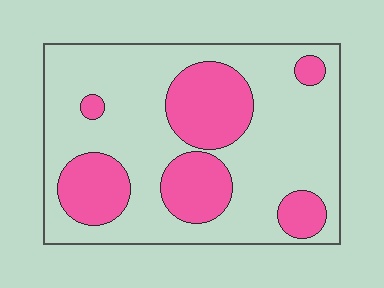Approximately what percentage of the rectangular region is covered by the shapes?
Approximately 30%.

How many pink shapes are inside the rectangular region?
6.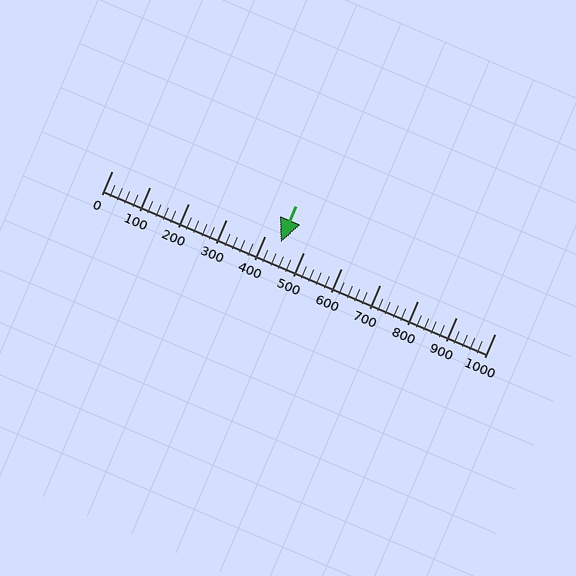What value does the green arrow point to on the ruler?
The green arrow points to approximately 440.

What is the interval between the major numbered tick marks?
The major tick marks are spaced 100 units apart.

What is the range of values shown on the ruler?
The ruler shows values from 0 to 1000.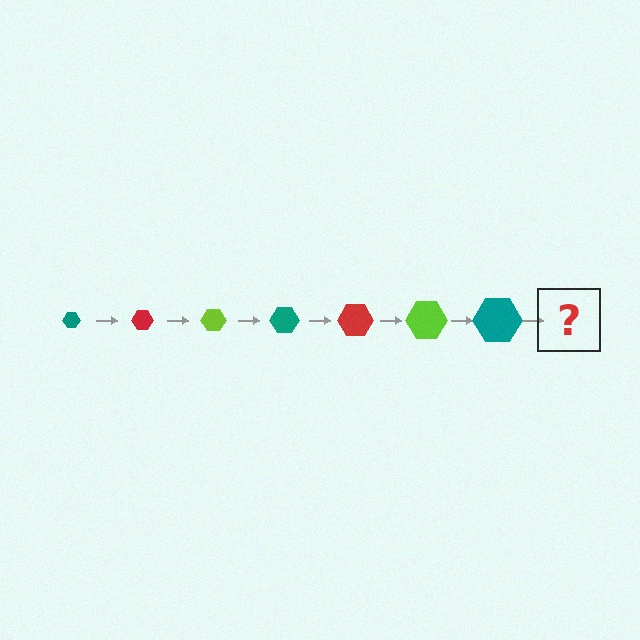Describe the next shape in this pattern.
It should be a red hexagon, larger than the previous one.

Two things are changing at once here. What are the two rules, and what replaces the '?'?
The two rules are that the hexagon grows larger each step and the color cycles through teal, red, and lime. The '?' should be a red hexagon, larger than the previous one.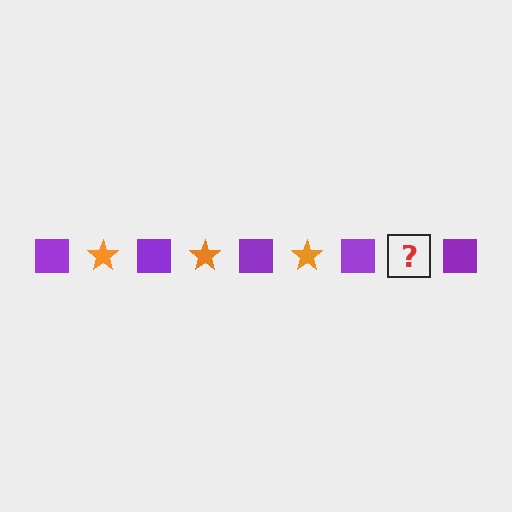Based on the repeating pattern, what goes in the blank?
The blank should be an orange star.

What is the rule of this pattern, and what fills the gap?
The rule is that the pattern alternates between purple square and orange star. The gap should be filled with an orange star.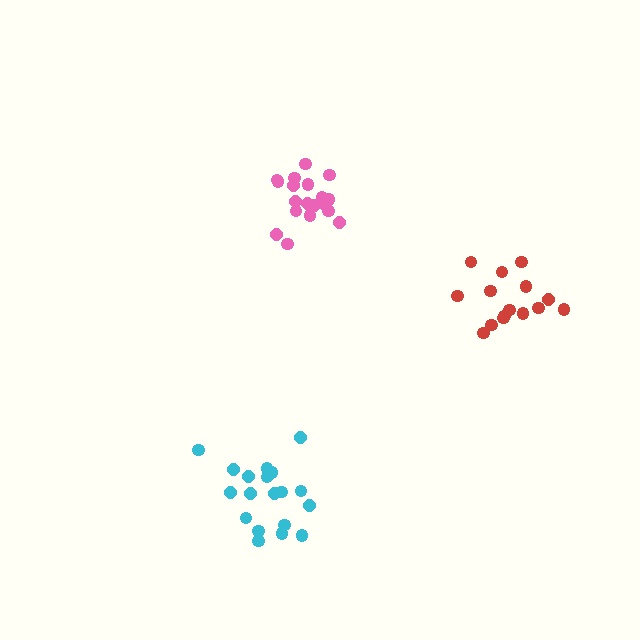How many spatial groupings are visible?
There are 3 spatial groupings.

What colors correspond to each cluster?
The clusters are colored: cyan, pink, red.